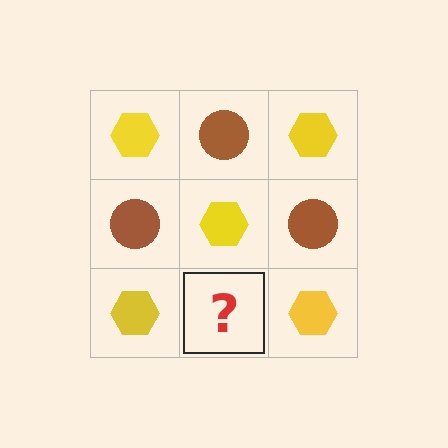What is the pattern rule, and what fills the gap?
The rule is that it alternates yellow hexagon and brown circle in a checkerboard pattern. The gap should be filled with a brown circle.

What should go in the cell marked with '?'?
The missing cell should contain a brown circle.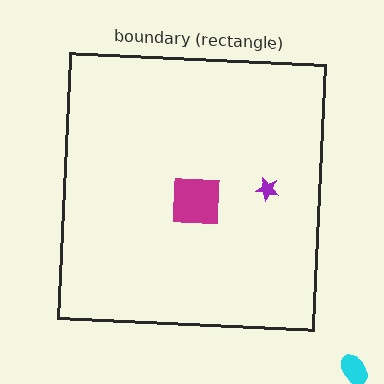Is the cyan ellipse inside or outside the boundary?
Outside.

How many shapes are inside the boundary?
2 inside, 1 outside.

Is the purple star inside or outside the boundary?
Inside.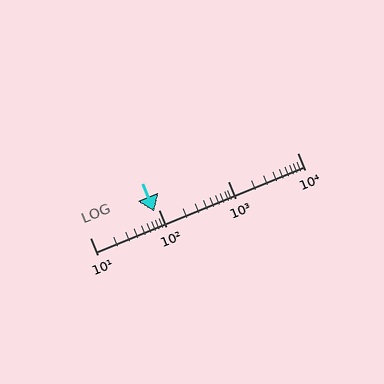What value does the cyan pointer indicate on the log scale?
The pointer indicates approximately 84.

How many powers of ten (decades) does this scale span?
The scale spans 3 decades, from 10 to 10000.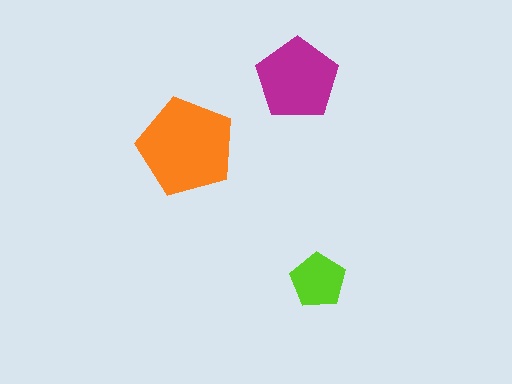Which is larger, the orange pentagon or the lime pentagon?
The orange one.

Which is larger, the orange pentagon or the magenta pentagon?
The orange one.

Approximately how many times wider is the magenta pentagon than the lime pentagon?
About 1.5 times wider.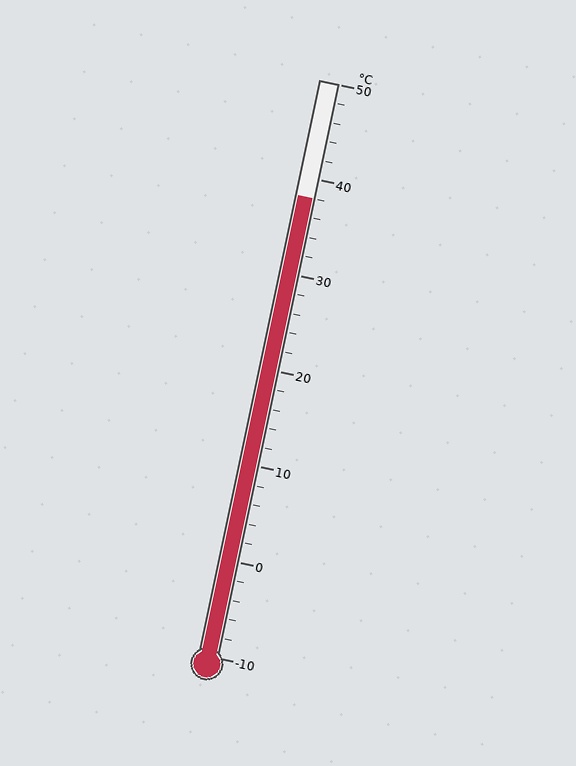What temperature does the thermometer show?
The thermometer shows approximately 38°C.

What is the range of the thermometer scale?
The thermometer scale ranges from -10°C to 50°C.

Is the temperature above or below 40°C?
The temperature is below 40°C.